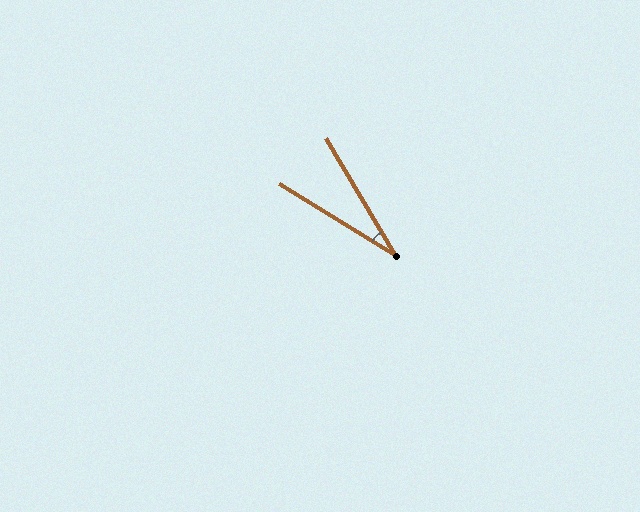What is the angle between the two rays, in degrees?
Approximately 28 degrees.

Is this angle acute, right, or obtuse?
It is acute.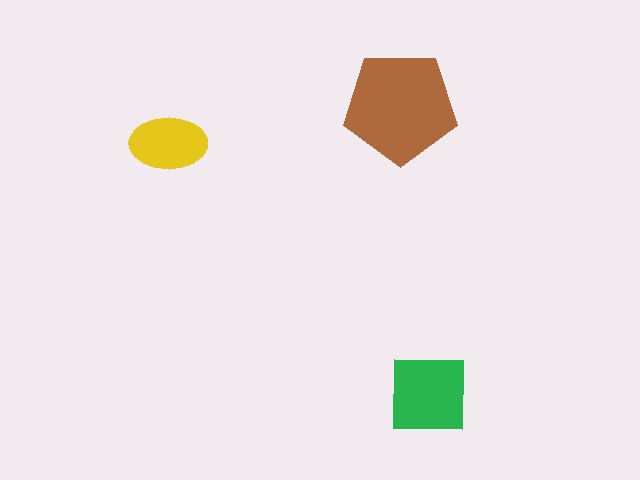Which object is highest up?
The brown pentagon is topmost.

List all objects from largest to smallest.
The brown pentagon, the green square, the yellow ellipse.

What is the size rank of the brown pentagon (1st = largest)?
1st.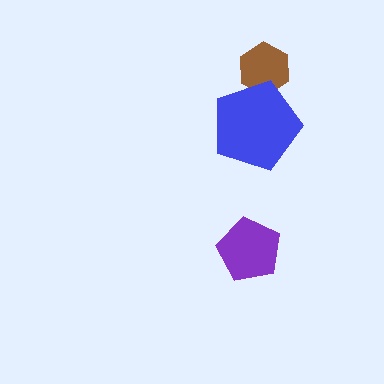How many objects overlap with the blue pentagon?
1 object overlaps with the blue pentagon.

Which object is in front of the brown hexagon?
The blue pentagon is in front of the brown hexagon.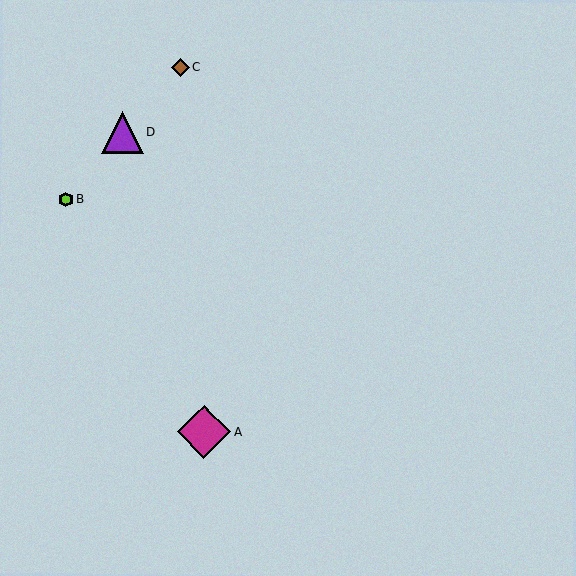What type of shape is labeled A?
Shape A is a magenta diamond.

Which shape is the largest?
The magenta diamond (labeled A) is the largest.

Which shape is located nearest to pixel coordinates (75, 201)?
The lime hexagon (labeled B) at (66, 200) is nearest to that location.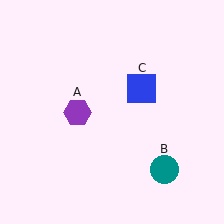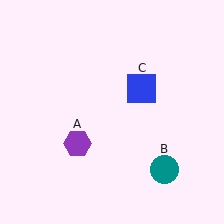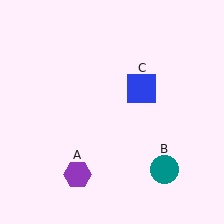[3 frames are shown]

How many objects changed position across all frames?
1 object changed position: purple hexagon (object A).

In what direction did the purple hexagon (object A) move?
The purple hexagon (object A) moved down.